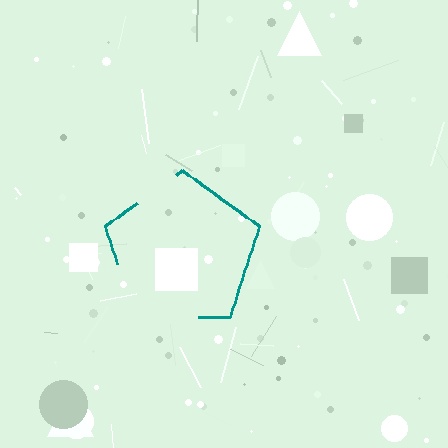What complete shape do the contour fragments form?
The contour fragments form a pentagon.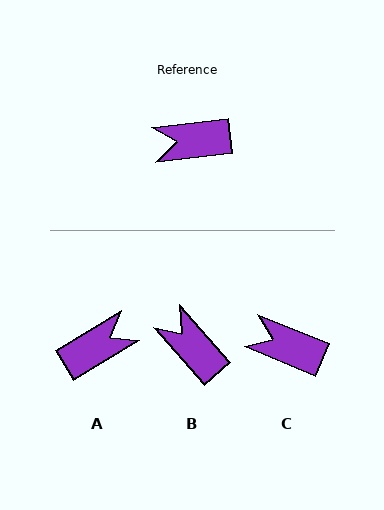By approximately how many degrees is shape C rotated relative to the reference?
Approximately 29 degrees clockwise.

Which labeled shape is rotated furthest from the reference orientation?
A, about 156 degrees away.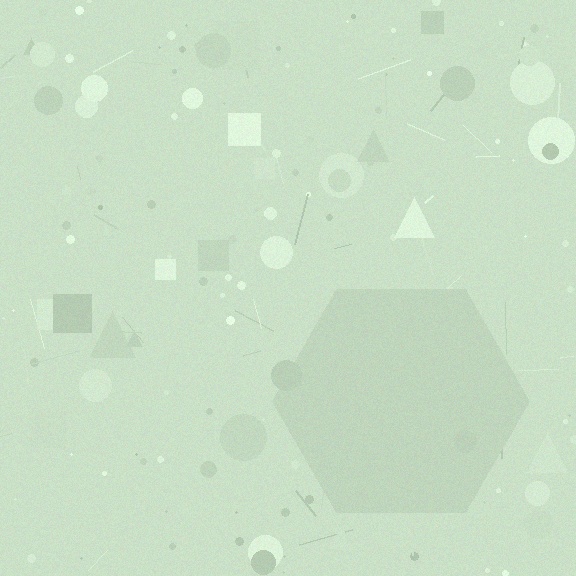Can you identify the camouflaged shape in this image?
The camouflaged shape is a hexagon.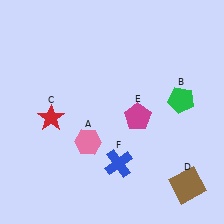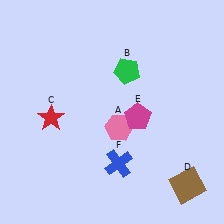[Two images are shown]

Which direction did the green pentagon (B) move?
The green pentagon (B) moved left.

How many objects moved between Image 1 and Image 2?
2 objects moved between the two images.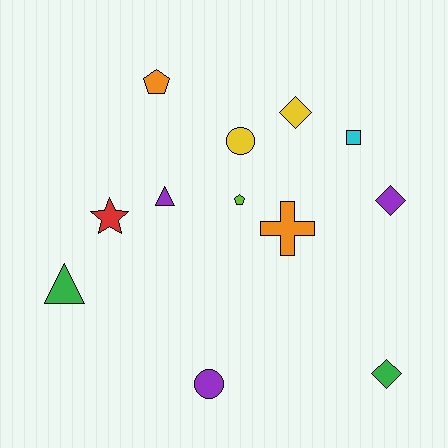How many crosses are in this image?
There is 1 cross.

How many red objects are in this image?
There is 1 red object.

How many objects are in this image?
There are 12 objects.